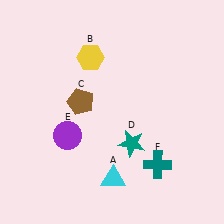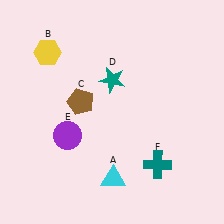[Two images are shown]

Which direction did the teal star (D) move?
The teal star (D) moved up.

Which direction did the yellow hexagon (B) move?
The yellow hexagon (B) moved left.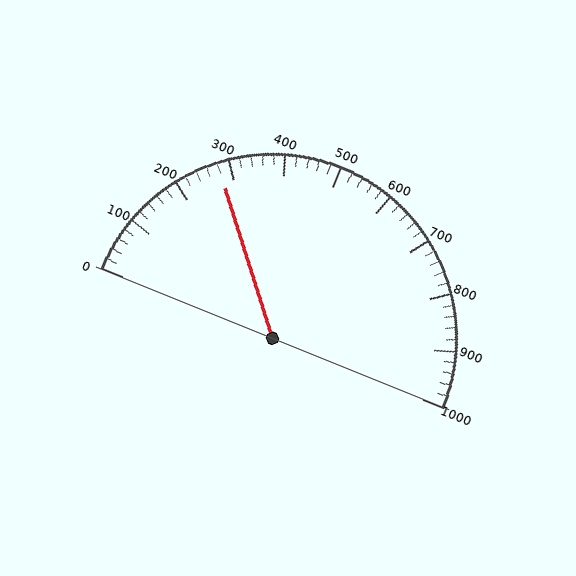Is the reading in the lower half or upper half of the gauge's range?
The reading is in the lower half of the range (0 to 1000).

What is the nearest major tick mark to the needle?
The nearest major tick mark is 300.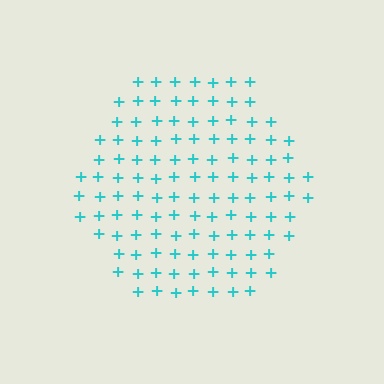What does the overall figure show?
The overall figure shows a hexagon.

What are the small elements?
The small elements are plus signs.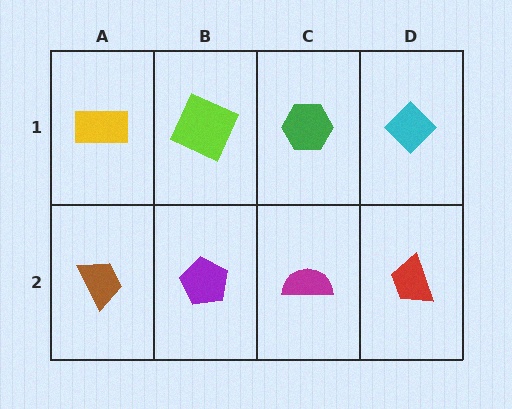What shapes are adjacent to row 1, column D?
A red trapezoid (row 2, column D), a green hexagon (row 1, column C).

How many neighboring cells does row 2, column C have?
3.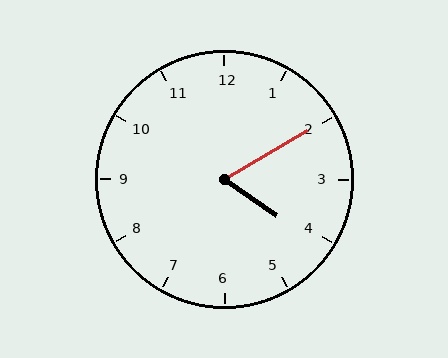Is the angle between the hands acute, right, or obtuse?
It is acute.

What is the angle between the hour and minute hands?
Approximately 65 degrees.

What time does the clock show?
4:10.